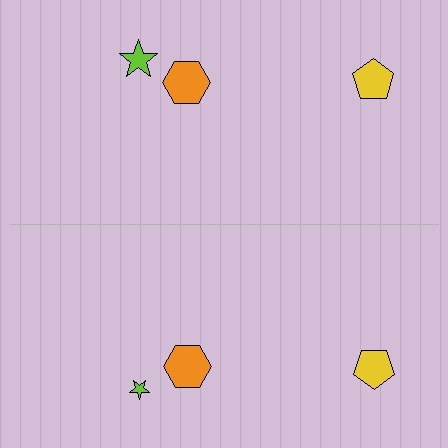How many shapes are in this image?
There are 6 shapes in this image.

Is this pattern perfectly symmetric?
No, the pattern is not perfectly symmetric. The lime star on the bottom side has a different size than its mirror counterpart.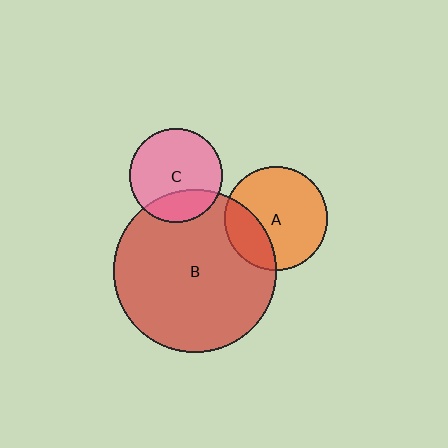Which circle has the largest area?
Circle B (red).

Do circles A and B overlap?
Yes.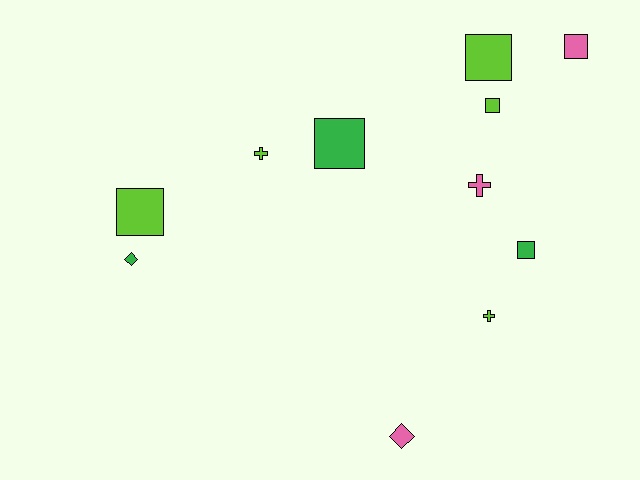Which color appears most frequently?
Lime, with 5 objects.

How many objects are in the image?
There are 11 objects.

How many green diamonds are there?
There is 1 green diamond.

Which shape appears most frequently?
Square, with 6 objects.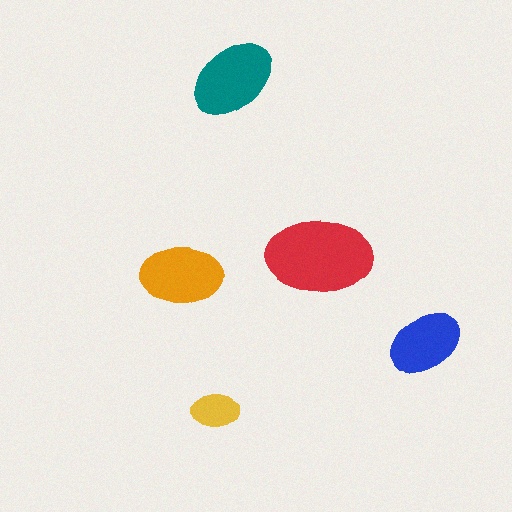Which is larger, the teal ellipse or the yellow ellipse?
The teal one.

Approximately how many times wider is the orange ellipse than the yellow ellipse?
About 1.5 times wider.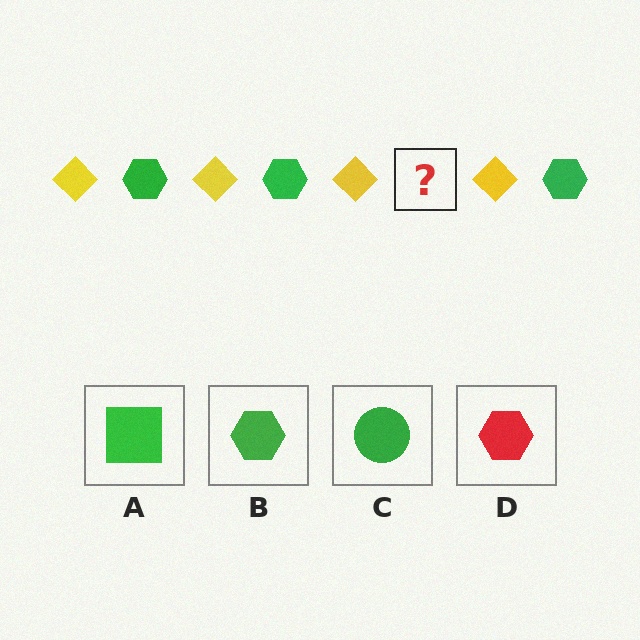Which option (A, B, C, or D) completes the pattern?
B.